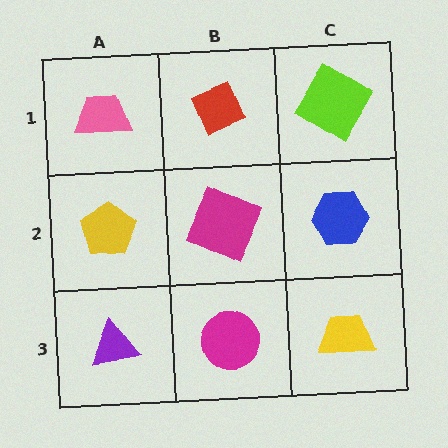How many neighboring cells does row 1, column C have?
2.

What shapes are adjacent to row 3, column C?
A blue hexagon (row 2, column C), a magenta circle (row 3, column B).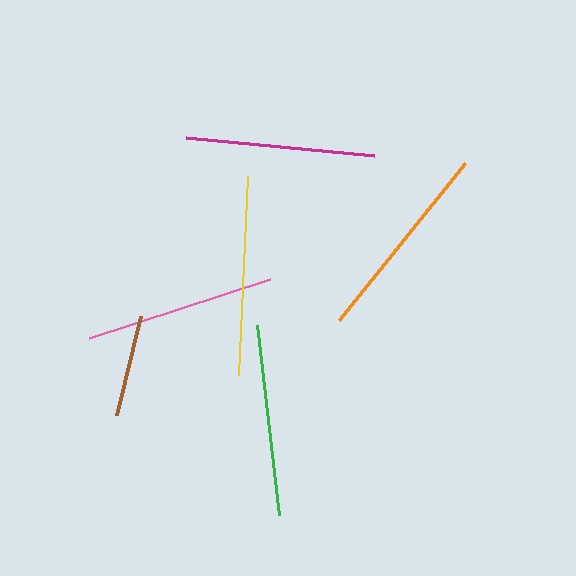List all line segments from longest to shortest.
From longest to shortest: orange, yellow, green, pink, magenta, brown.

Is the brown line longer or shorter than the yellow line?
The yellow line is longer than the brown line.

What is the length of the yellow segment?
The yellow segment is approximately 199 pixels long.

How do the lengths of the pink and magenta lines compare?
The pink and magenta lines are approximately the same length.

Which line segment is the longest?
The orange line is the longest at approximately 201 pixels.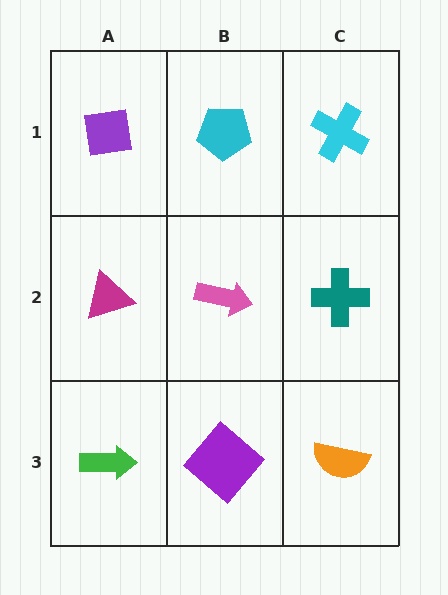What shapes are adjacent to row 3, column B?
A pink arrow (row 2, column B), a green arrow (row 3, column A), an orange semicircle (row 3, column C).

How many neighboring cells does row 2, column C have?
3.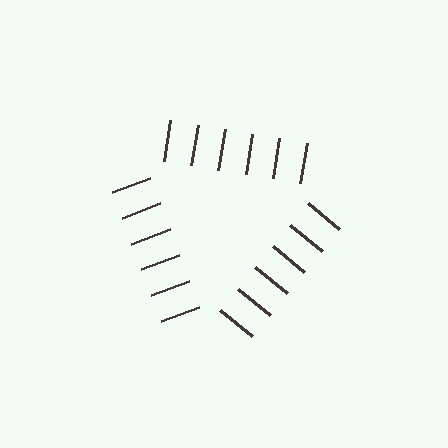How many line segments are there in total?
18 — 6 along each of the 3 edges.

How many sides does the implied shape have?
3 sides — the line-ends trace a triangle.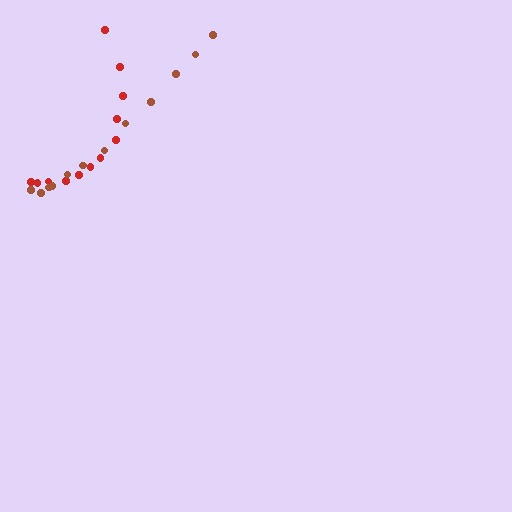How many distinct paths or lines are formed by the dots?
There are 2 distinct paths.